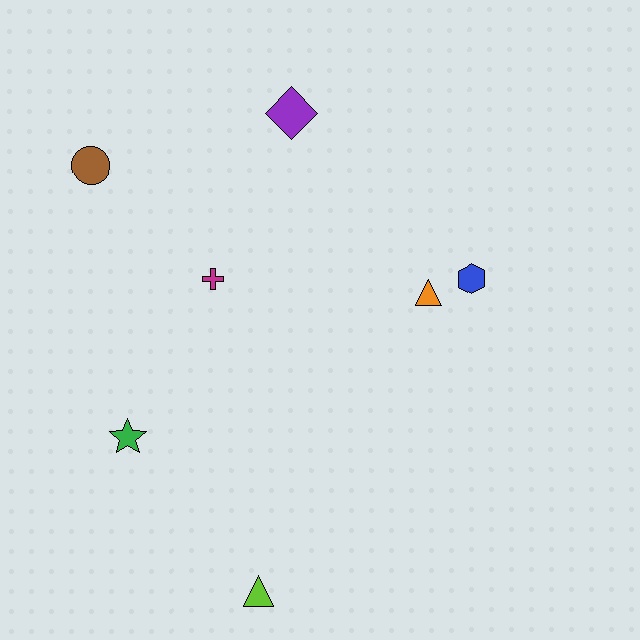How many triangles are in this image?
There are 2 triangles.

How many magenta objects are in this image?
There is 1 magenta object.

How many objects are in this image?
There are 7 objects.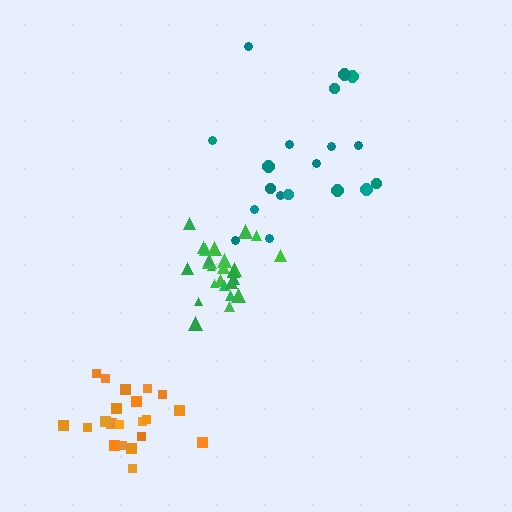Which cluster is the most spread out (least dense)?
Teal.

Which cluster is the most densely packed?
Green.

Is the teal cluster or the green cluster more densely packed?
Green.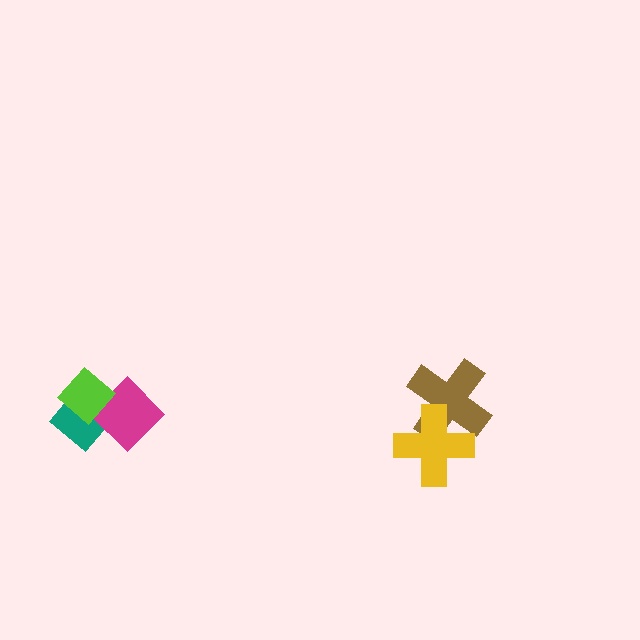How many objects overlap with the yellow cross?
1 object overlaps with the yellow cross.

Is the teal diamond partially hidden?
Yes, it is partially covered by another shape.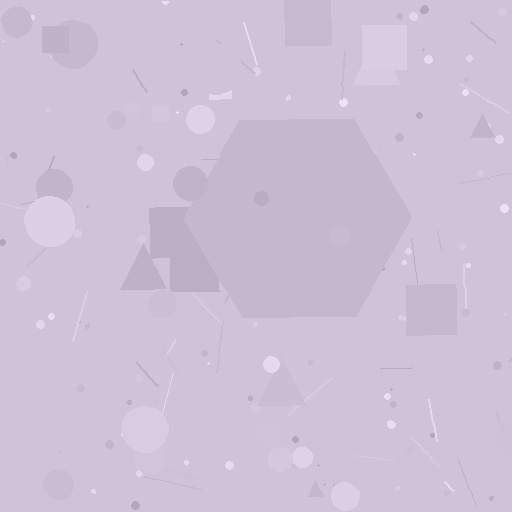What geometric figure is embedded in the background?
A hexagon is embedded in the background.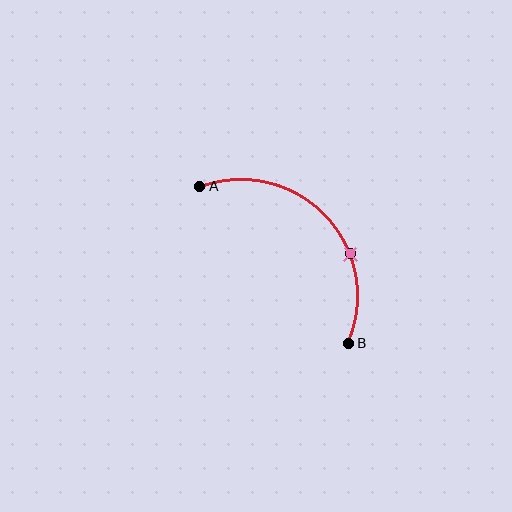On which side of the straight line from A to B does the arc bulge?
The arc bulges above and to the right of the straight line connecting A and B.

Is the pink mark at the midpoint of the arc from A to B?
No. The pink mark lies on the arc but is closer to endpoint B. The arc midpoint would be at the point on the curve equidistant along the arc from both A and B.